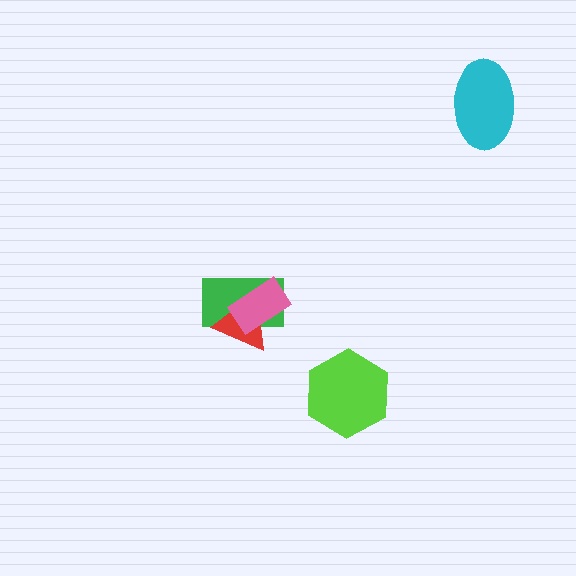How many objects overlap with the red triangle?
2 objects overlap with the red triangle.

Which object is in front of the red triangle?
The pink rectangle is in front of the red triangle.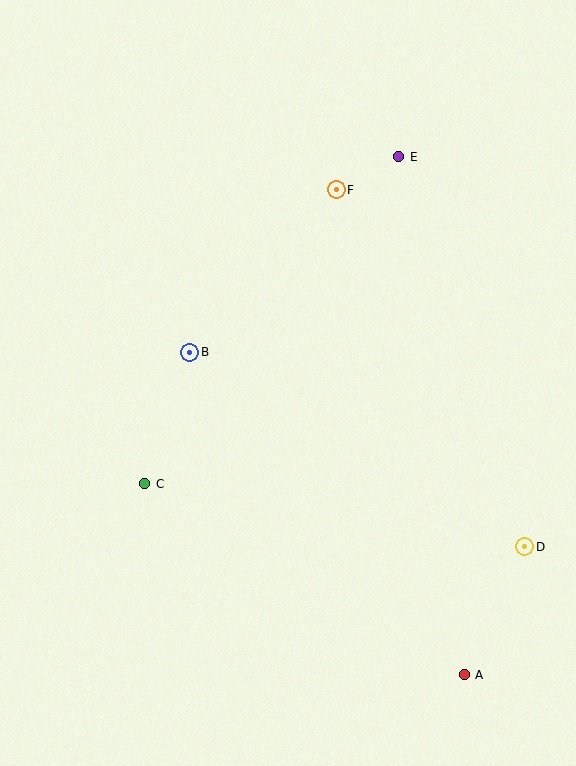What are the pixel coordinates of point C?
Point C is at (145, 484).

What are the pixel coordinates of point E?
Point E is at (399, 157).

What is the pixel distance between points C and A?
The distance between C and A is 372 pixels.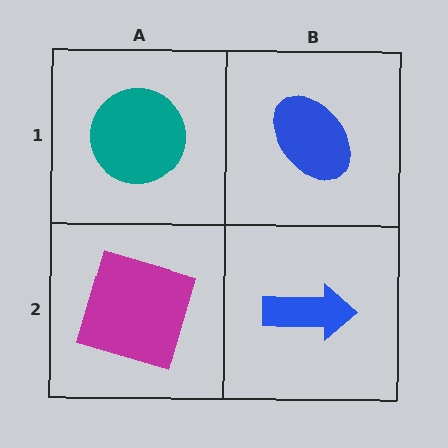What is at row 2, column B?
A blue arrow.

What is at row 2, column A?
A magenta square.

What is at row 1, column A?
A teal circle.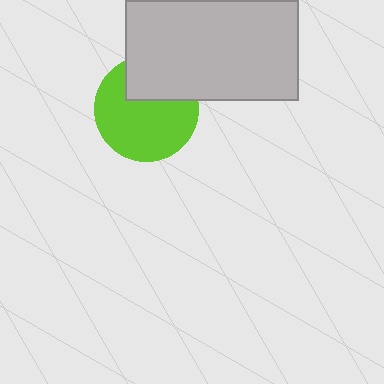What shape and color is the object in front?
The object in front is a light gray rectangle.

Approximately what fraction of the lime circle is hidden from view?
Roughly 31% of the lime circle is hidden behind the light gray rectangle.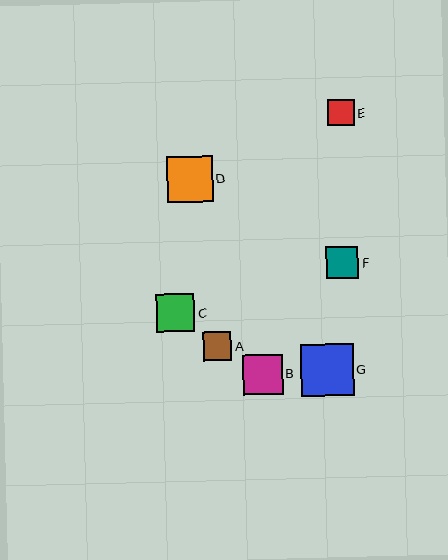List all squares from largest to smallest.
From largest to smallest: G, D, B, C, F, A, E.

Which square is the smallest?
Square E is the smallest with a size of approximately 26 pixels.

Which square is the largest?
Square G is the largest with a size of approximately 53 pixels.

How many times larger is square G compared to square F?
Square G is approximately 1.6 times the size of square F.